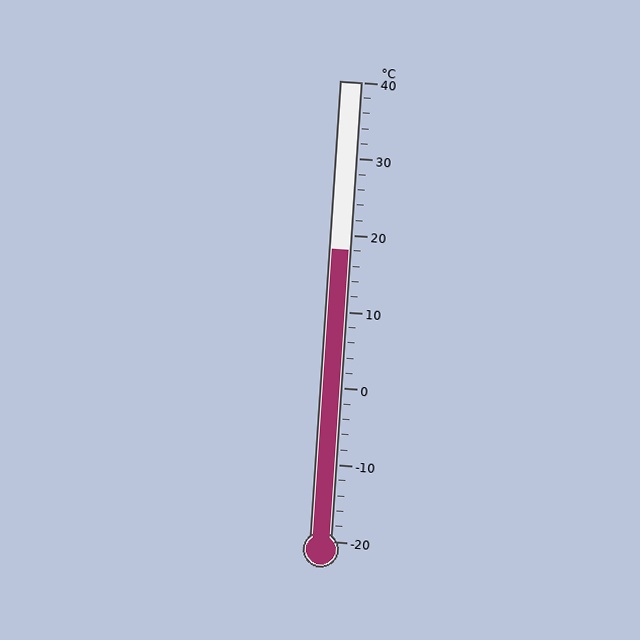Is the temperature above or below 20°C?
The temperature is below 20°C.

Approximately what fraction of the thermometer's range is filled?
The thermometer is filled to approximately 65% of its range.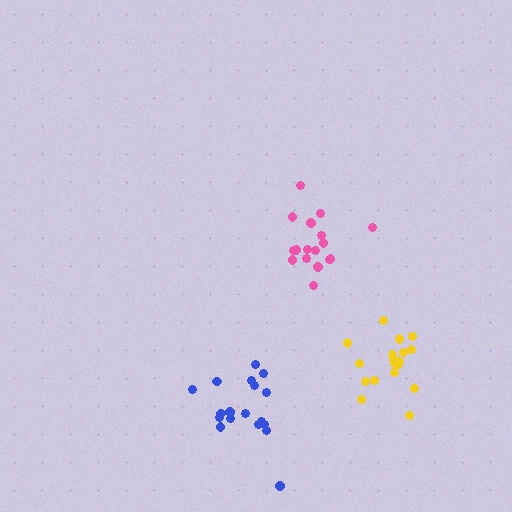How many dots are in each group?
Group 1: 18 dots, Group 2: 17 dots, Group 3: 18 dots (53 total).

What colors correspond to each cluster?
The clusters are colored: yellow, pink, blue.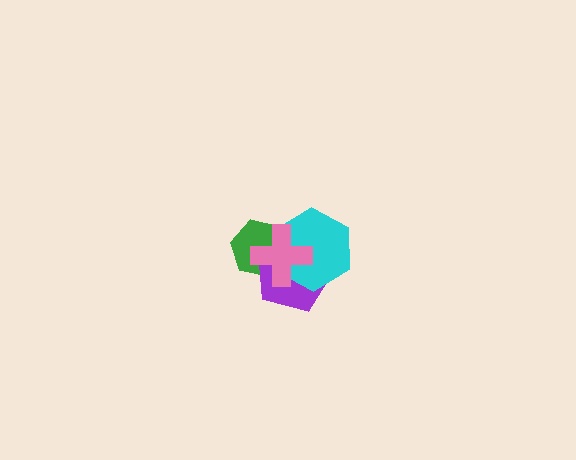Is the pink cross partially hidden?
No, no other shape covers it.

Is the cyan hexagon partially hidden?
Yes, it is partially covered by another shape.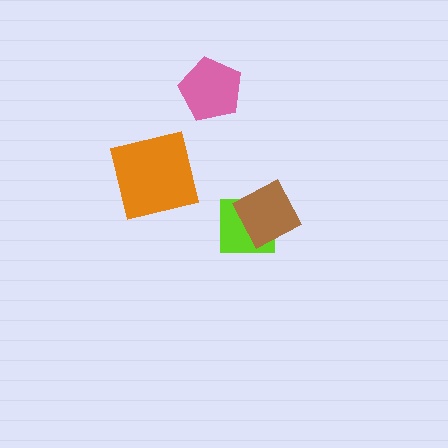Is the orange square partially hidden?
No, no other shape covers it.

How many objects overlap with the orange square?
0 objects overlap with the orange square.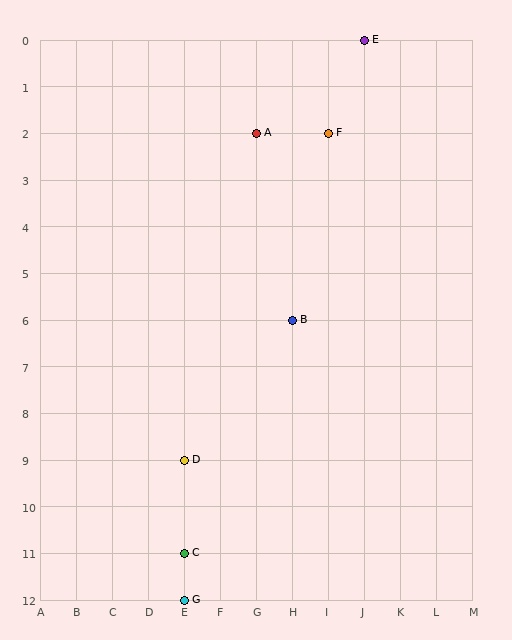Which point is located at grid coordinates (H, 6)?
Point B is at (H, 6).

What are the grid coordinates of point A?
Point A is at grid coordinates (G, 2).